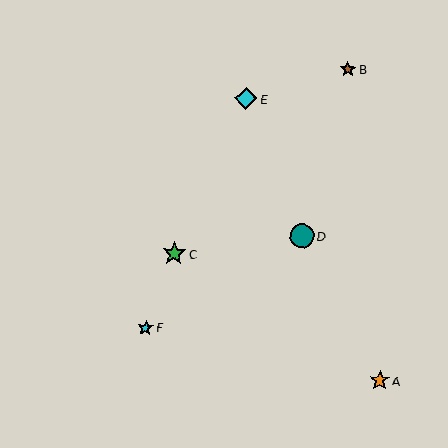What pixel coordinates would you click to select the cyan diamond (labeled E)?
Click at (246, 99) to select the cyan diamond E.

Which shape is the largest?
The teal circle (labeled D) is the largest.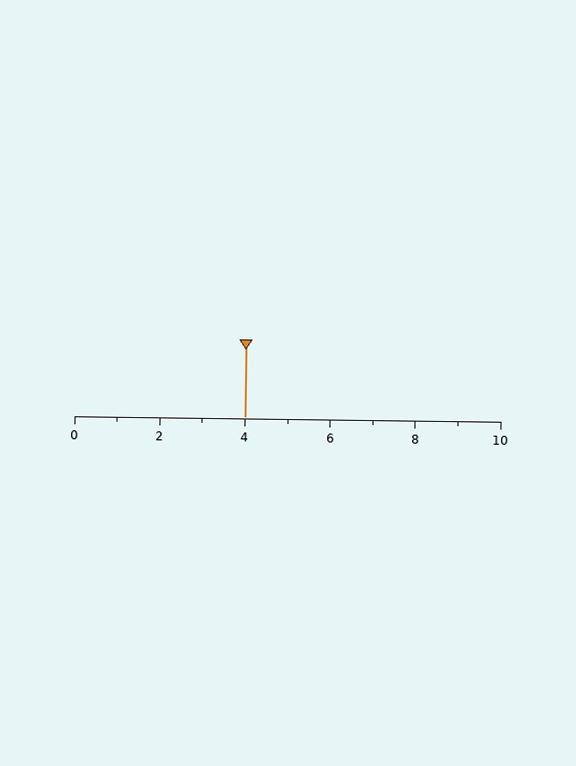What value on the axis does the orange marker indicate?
The marker indicates approximately 4.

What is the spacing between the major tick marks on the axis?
The major ticks are spaced 2 apart.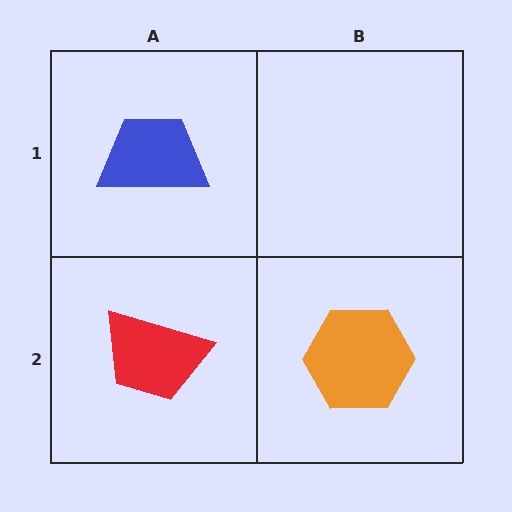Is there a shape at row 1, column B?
No, that cell is empty.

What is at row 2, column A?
A red trapezoid.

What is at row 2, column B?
An orange hexagon.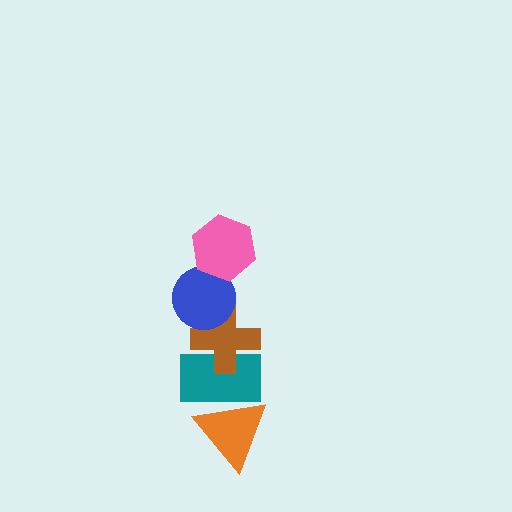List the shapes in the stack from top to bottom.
From top to bottom: the pink hexagon, the blue circle, the brown cross, the teal rectangle, the orange triangle.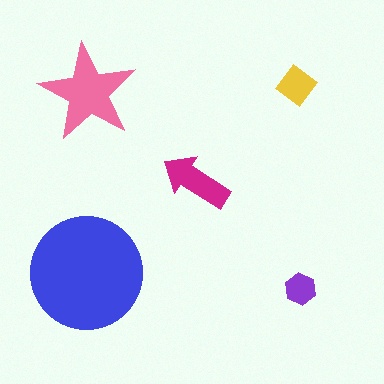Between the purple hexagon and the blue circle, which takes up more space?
The blue circle.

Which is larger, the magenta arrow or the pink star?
The pink star.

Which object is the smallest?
The purple hexagon.